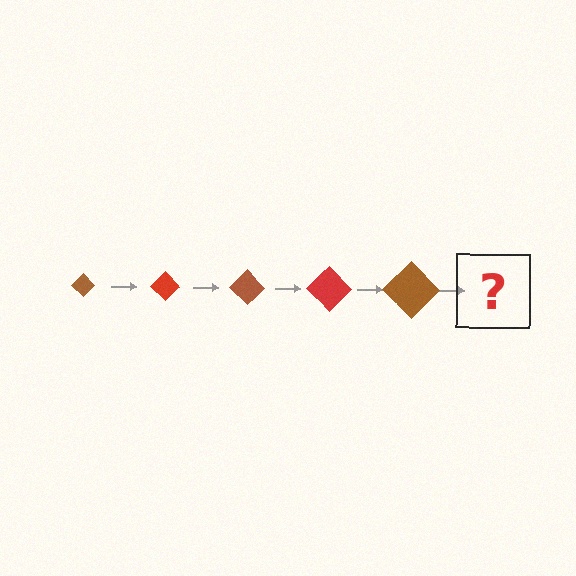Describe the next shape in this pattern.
It should be a red diamond, larger than the previous one.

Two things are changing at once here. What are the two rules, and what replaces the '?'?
The two rules are that the diamond grows larger each step and the color cycles through brown and red. The '?' should be a red diamond, larger than the previous one.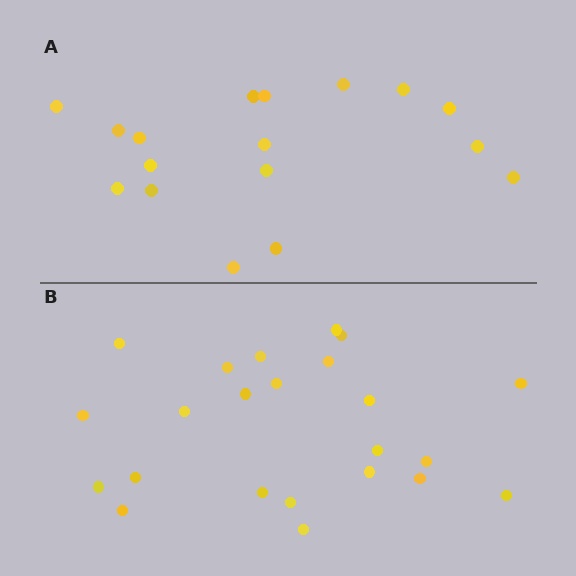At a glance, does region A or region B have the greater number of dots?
Region B (the bottom region) has more dots.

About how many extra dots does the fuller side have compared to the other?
Region B has about 6 more dots than region A.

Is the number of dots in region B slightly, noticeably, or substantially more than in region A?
Region B has noticeably more, but not dramatically so. The ratio is roughly 1.4 to 1.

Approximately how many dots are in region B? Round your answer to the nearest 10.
About 20 dots. (The exact count is 23, which rounds to 20.)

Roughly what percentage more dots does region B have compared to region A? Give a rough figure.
About 35% more.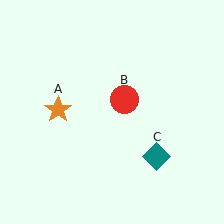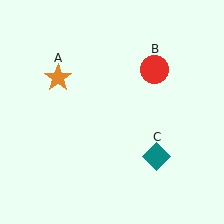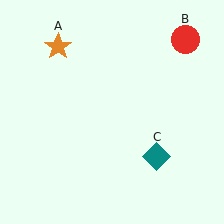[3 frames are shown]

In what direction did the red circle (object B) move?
The red circle (object B) moved up and to the right.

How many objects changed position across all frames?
2 objects changed position: orange star (object A), red circle (object B).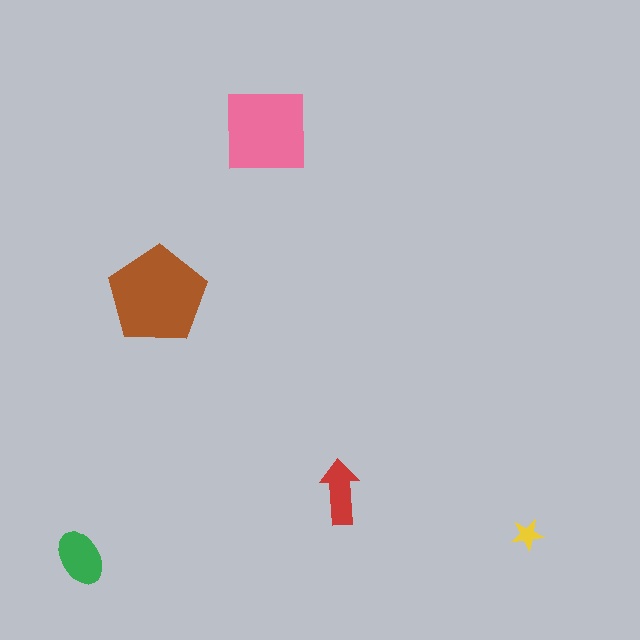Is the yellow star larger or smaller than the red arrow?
Smaller.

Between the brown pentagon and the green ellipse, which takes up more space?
The brown pentagon.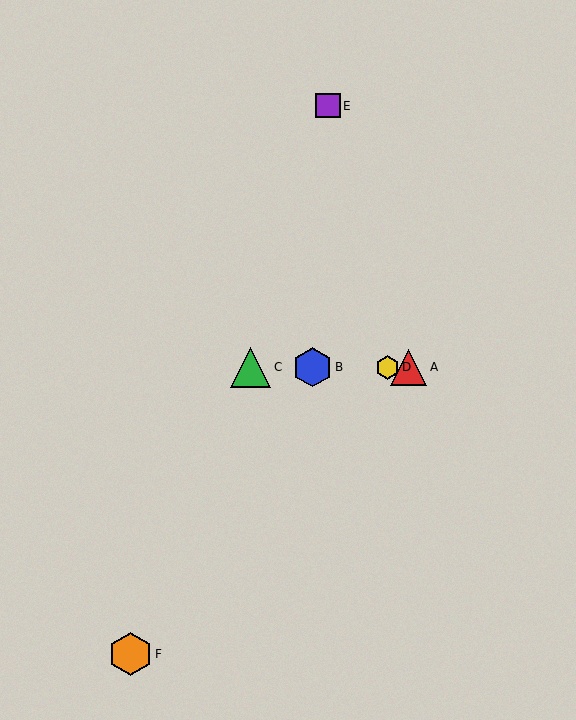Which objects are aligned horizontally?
Objects A, B, C, D are aligned horizontally.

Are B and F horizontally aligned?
No, B is at y≈367 and F is at y≈654.